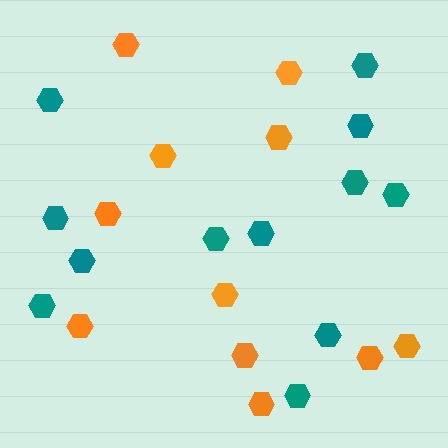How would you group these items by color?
There are 2 groups: one group of orange hexagons (11) and one group of teal hexagons (12).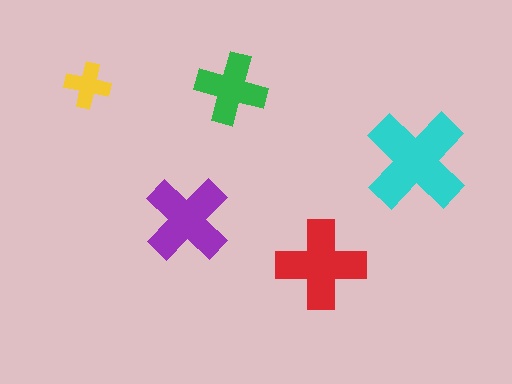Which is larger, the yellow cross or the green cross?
The green one.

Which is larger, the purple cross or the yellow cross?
The purple one.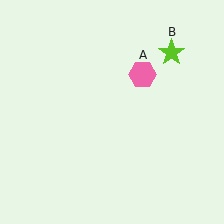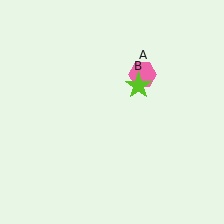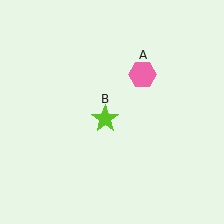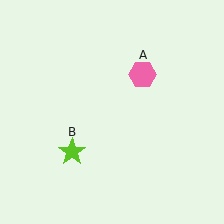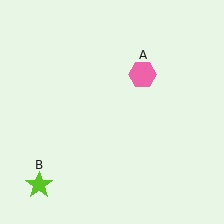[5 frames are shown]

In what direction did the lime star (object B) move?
The lime star (object B) moved down and to the left.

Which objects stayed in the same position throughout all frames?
Pink hexagon (object A) remained stationary.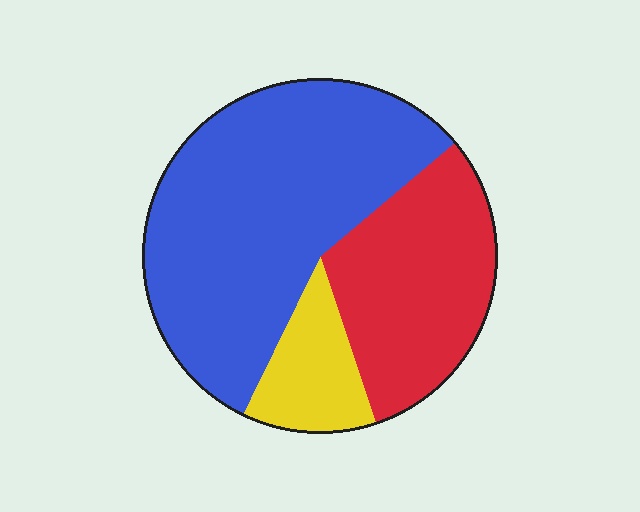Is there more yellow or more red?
Red.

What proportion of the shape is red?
Red covers around 30% of the shape.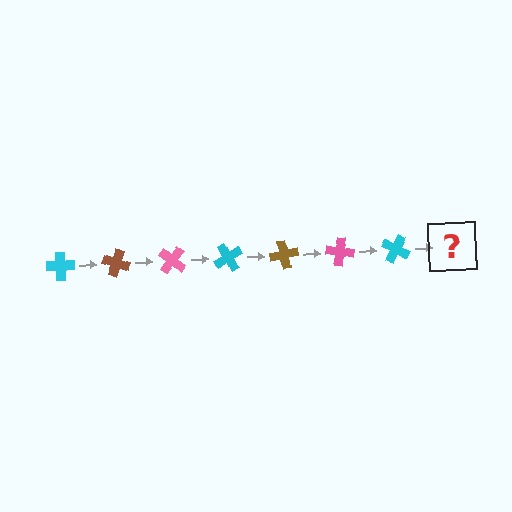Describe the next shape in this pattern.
It should be a brown cross, rotated 140 degrees from the start.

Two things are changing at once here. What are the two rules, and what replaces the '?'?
The two rules are that it rotates 20 degrees each step and the color cycles through cyan, brown, and pink. The '?' should be a brown cross, rotated 140 degrees from the start.